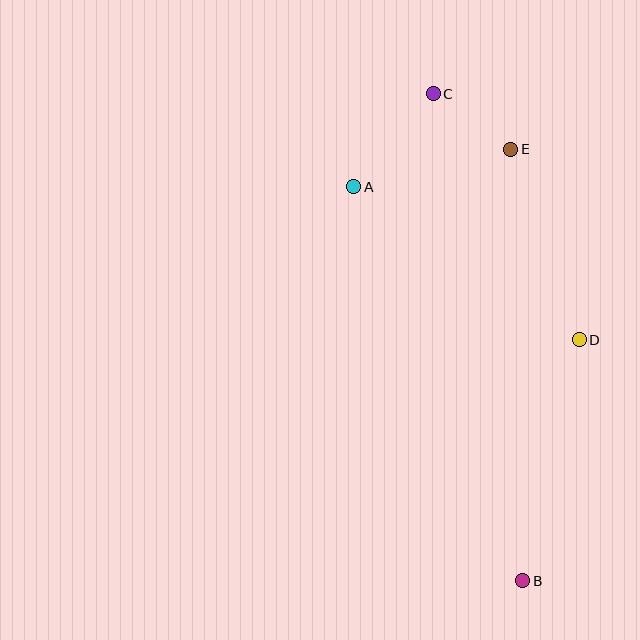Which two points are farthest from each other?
Points B and C are farthest from each other.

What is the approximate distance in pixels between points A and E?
The distance between A and E is approximately 162 pixels.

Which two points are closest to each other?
Points C and E are closest to each other.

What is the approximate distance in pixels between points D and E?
The distance between D and E is approximately 202 pixels.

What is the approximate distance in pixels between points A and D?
The distance between A and D is approximately 273 pixels.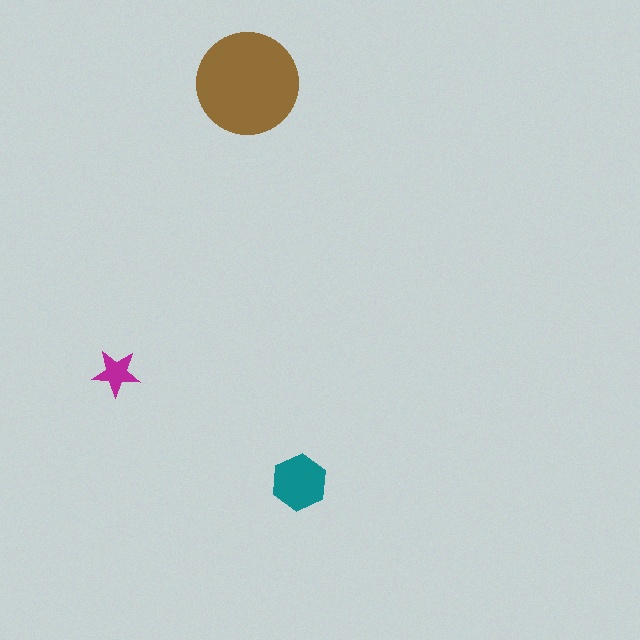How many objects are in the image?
There are 3 objects in the image.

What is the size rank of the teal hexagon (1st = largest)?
2nd.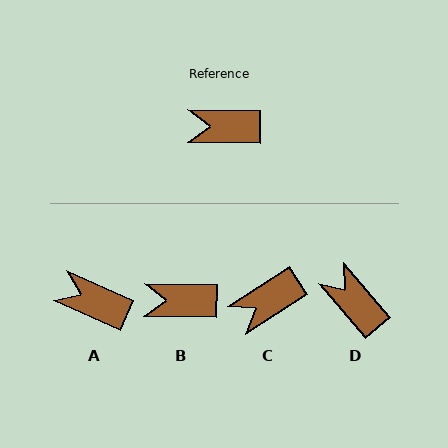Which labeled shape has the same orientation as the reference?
B.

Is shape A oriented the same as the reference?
No, it is off by about 23 degrees.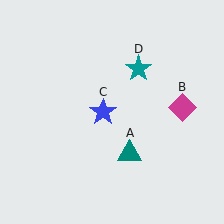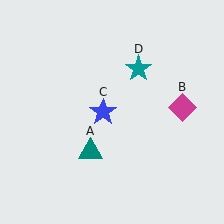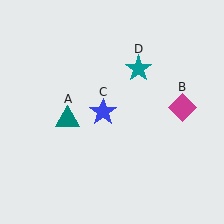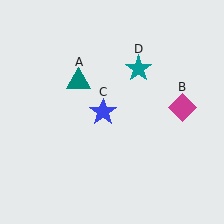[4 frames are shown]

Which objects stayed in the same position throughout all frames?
Magenta diamond (object B) and blue star (object C) and teal star (object D) remained stationary.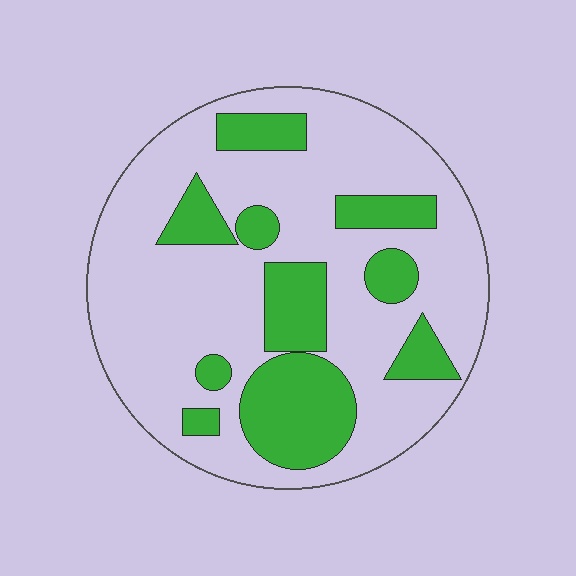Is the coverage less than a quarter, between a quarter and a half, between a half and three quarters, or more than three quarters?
Between a quarter and a half.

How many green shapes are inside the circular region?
10.